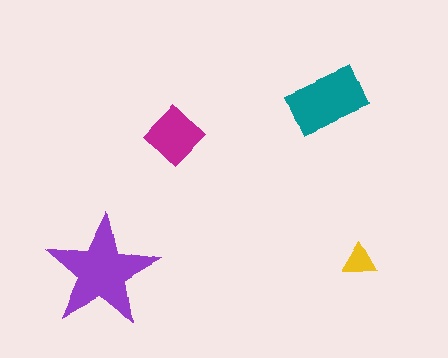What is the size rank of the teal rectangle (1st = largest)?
2nd.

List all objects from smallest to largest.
The yellow triangle, the magenta diamond, the teal rectangle, the purple star.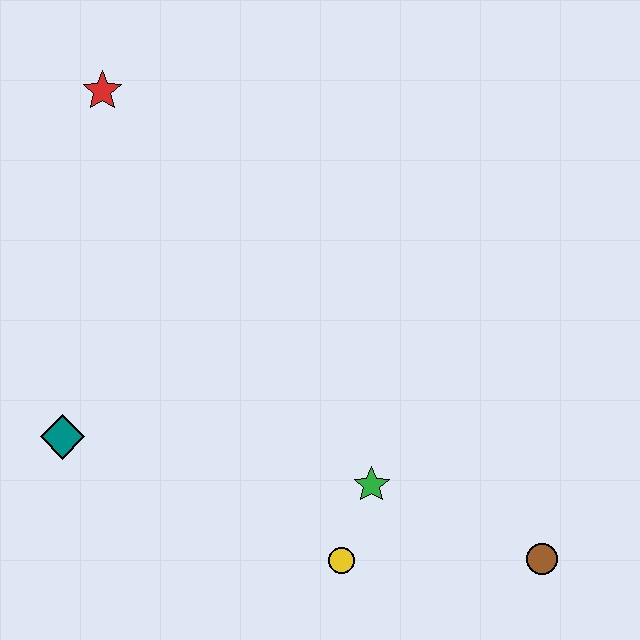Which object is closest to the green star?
The yellow circle is closest to the green star.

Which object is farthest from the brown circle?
The red star is farthest from the brown circle.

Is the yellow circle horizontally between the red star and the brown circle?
Yes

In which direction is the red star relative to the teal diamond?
The red star is above the teal diamond.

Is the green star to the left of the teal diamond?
No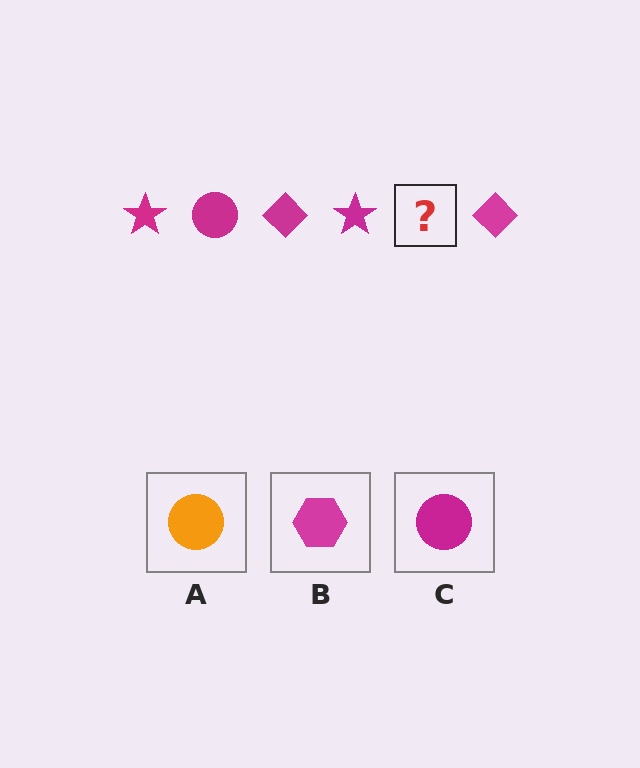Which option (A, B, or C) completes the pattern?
C.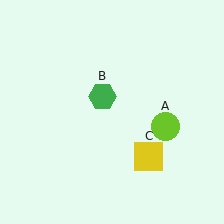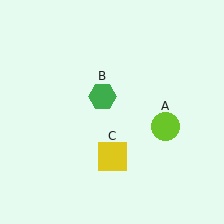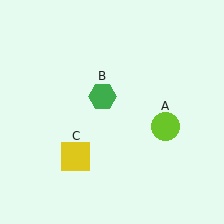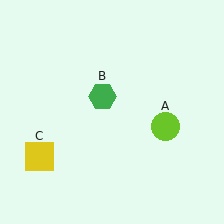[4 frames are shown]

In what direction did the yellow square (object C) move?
The yellow square (object C) moved left.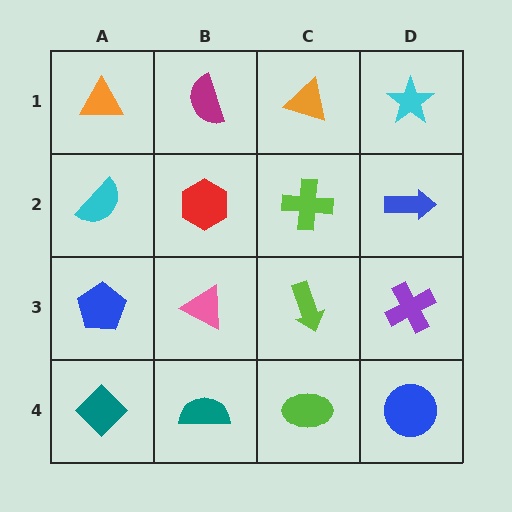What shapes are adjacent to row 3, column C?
A lime cross (row 2, column C), a lime ellipse (row 4, column C), a pink triangle (row 3, column B), a purple cross (row 3, column D).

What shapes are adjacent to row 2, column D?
A cyan star (row 1, column D), a purple cross (row 3, column D), a lime cross (row 2, column C).